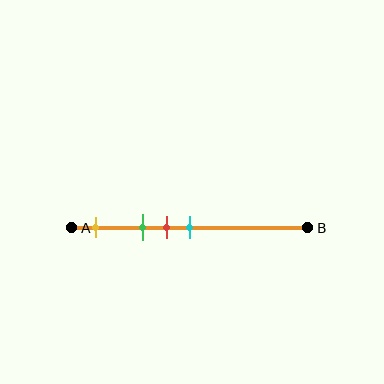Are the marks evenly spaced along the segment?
No, the marks are not evenly spaced.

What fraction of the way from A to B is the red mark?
The red mark is approximately 40% (0.4) of the way from A to B.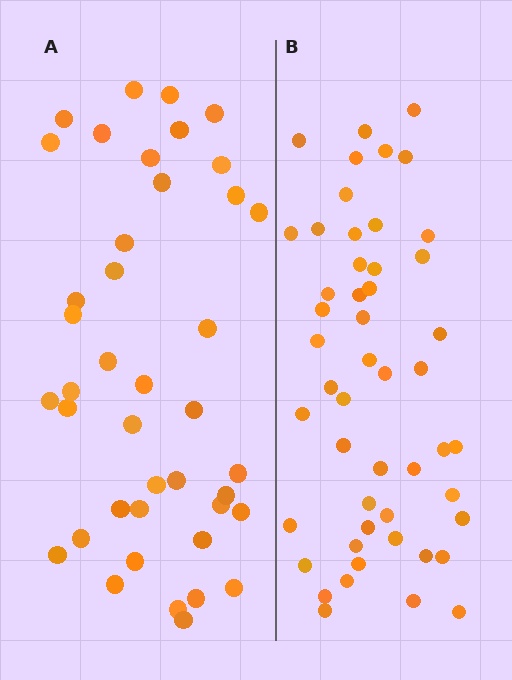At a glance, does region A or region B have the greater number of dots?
Region B (the right region) has more dots.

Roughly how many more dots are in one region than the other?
Region B has roughly 8 or so more dots than region A.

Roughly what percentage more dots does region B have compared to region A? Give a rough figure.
About 20% more.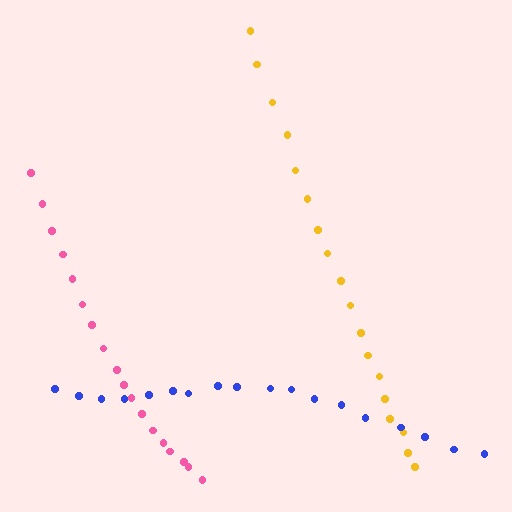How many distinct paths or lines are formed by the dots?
There are 3 distinct paths.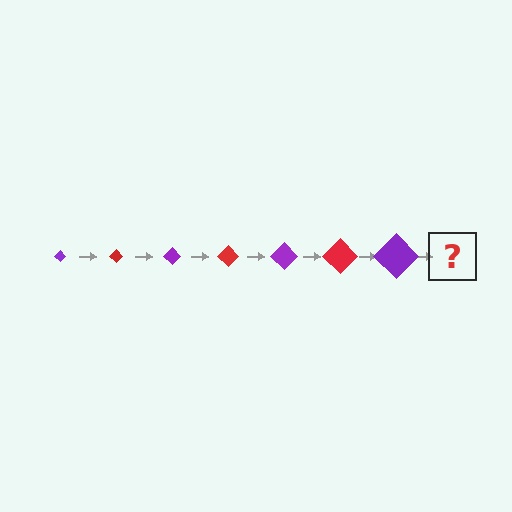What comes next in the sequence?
The next element should be a red diamond, larger than the previous one.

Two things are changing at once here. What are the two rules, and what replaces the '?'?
The two rules are that the diamond grows larger each step and the color cycles through purple and red. The '?' should be a red diamond, larger than the previous one.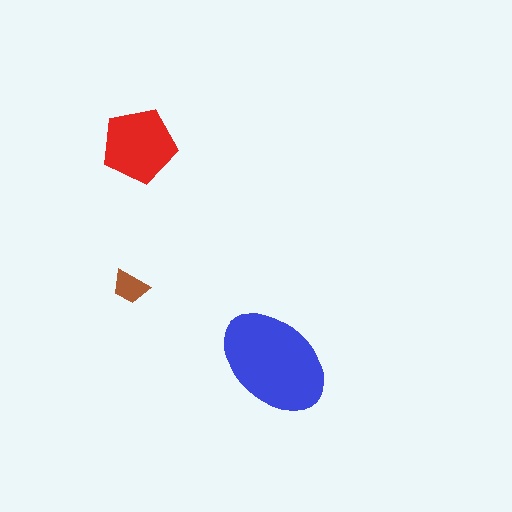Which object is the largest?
The blue ellipse.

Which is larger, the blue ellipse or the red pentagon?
The blue ellipse.